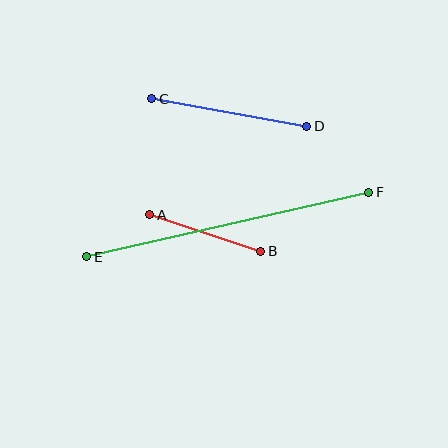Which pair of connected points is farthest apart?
Points E and F are farthest apart.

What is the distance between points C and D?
The distance is approximately 158 pixels.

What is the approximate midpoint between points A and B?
The midpoint is at approximately (205, 233) pixels.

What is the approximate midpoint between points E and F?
The midpoint is at approximately (228, 225) pixels.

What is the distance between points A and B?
The distance is approximately 117 pixels.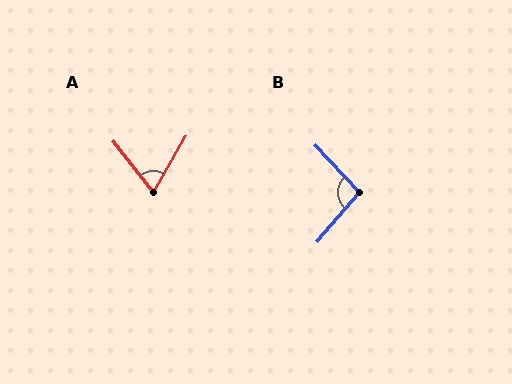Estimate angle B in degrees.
Approximately 96 degrees.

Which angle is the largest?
B, at approximately 96 degrees.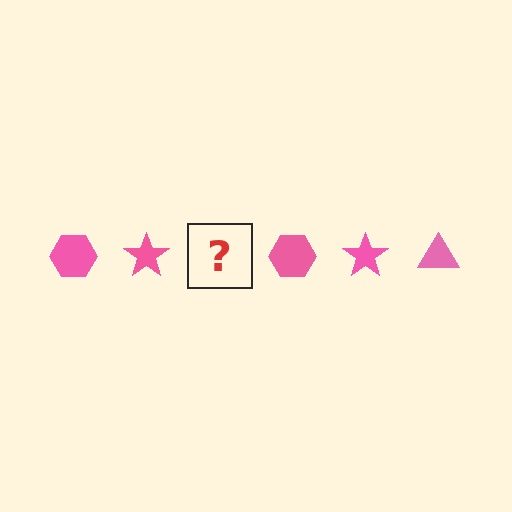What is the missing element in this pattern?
The missing element is a pink triangle.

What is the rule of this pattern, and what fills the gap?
The rule is that the pattern cycles through hexagon, star, triangle shapes in pink. The gap should be filled with a pink triangle.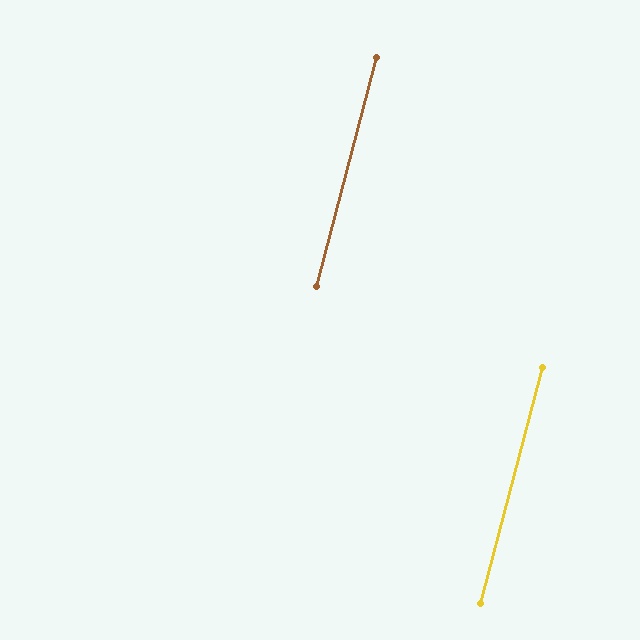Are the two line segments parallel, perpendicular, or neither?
Parallel — their directions differ by only 0.1°.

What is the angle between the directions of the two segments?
Approximately 0 degrees.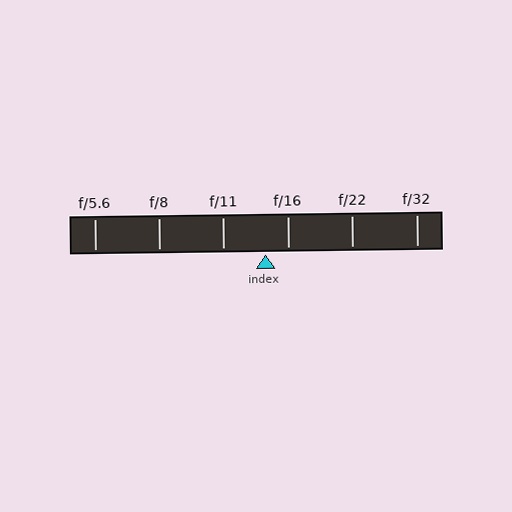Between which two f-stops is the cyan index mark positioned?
The index mark is between f/11 and f/16.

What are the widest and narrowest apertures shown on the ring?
The widest aperture shown is f/5.6 and the narrowest is f/32.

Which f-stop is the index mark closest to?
The index mark is closest to f/16.